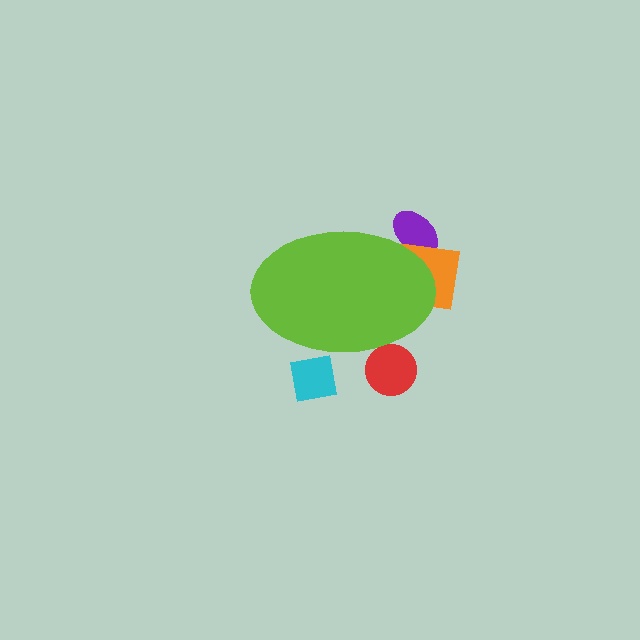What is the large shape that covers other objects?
A lime ellipse.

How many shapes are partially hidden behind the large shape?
4 shapes are partially hidden.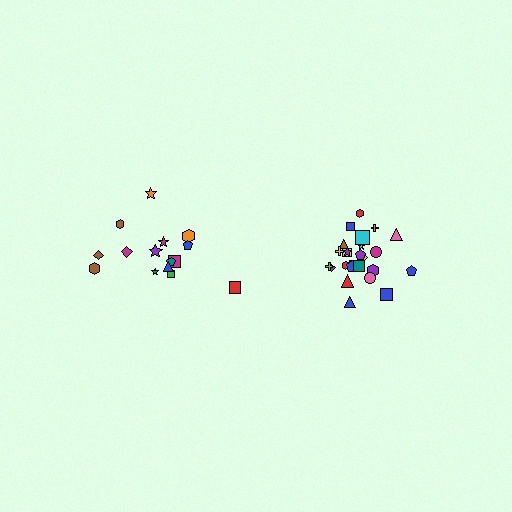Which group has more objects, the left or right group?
The right group.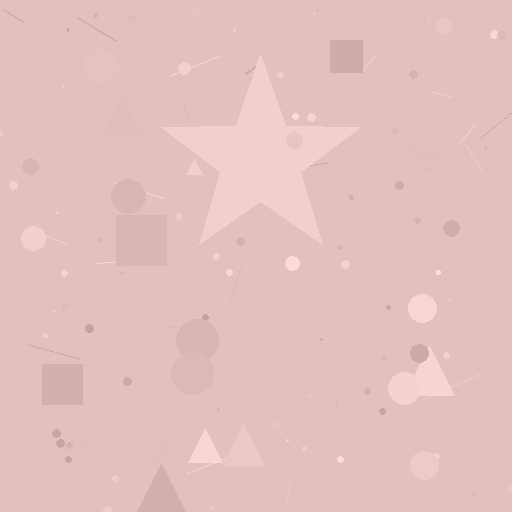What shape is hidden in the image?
A star is hidden in the image.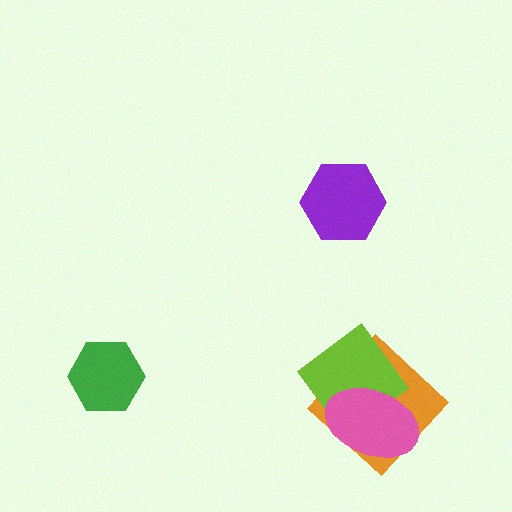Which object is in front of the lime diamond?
The pink ellipse is in front of the lime diamond.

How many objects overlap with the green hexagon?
0 objects overlap with the green hexagon.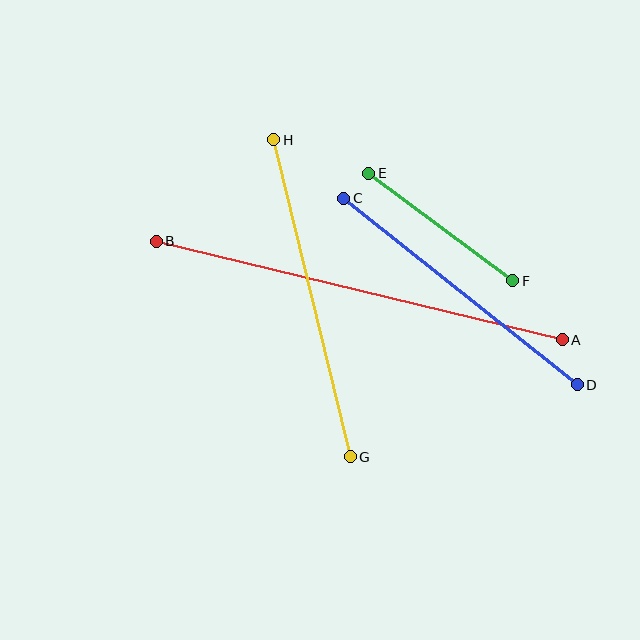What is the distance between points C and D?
The distance is approximately 299 pixels.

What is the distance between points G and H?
The distance is approximately 326 pixels.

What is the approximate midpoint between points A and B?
The midpoint is at approximately (359, 291) pixels.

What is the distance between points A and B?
The distance is approximately 418 pixels.